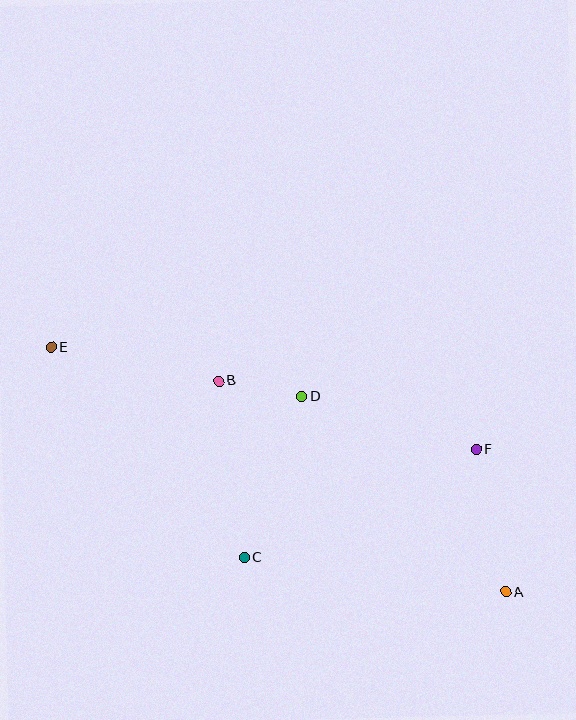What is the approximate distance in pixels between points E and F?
The distance between E and F is approximately 437 pixels.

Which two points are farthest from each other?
Points A and E are farthest from each other.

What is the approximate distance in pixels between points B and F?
The distance between B and F is approximately 267 pixels.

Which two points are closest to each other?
Points B and D are closest to each other.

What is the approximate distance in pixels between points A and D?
The distance between A and D is approximately 282 pixels.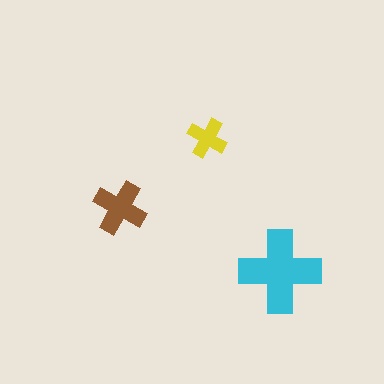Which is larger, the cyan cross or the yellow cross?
The cyan one.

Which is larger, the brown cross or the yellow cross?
The brown one.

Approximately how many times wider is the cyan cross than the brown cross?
About 1.5 times wider.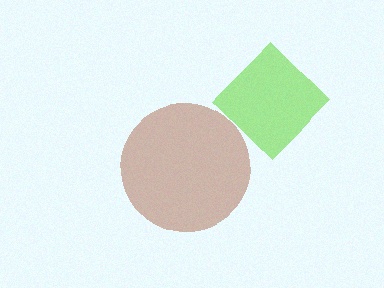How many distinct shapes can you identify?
There are 2 distinct shapes: a lime diamond, a brown circle.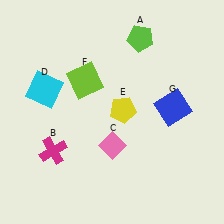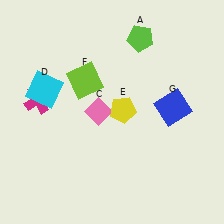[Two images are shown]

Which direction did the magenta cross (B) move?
The magenta cross (B) moved up.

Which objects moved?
The objects that moved are: the magenta cross (B), the pink diamond (C).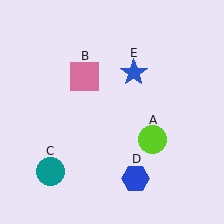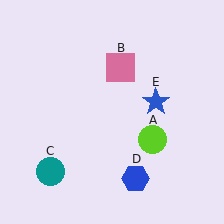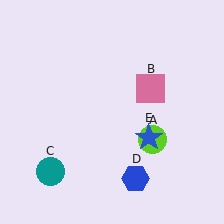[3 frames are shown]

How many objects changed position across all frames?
2 objects changed position: pink square (object B), blue star (object E).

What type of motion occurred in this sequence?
The pink square (object B), blue star (object E) rotated clockwise around the center of the scene.